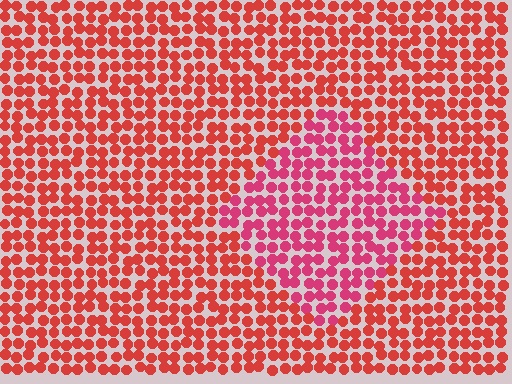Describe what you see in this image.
The image is filled with small red elements in a uniform arrangement. A diamond-shaped region is visible where the elements are tinted to a slightly different hue, forming a subtle color boundary.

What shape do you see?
I see a diamond.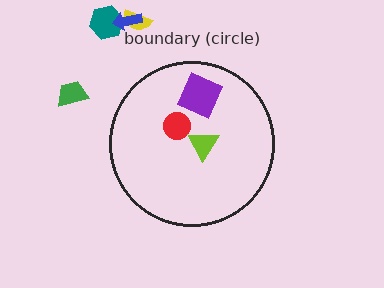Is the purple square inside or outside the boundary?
Inside.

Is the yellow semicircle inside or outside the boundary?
Outside.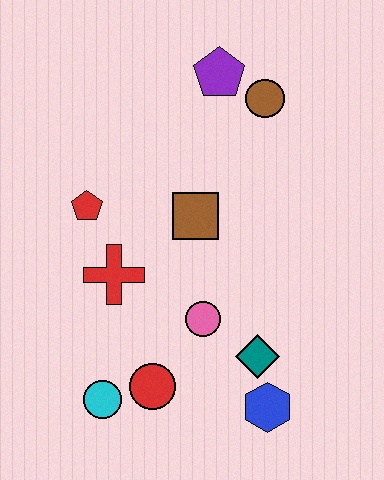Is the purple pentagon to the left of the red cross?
No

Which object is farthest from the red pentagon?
The blue hexagon is farthest from the red pentagon.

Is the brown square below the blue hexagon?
No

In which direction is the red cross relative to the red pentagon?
The red cross is below the red pentagon.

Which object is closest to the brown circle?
The purple pentagon is closest to the brown circle.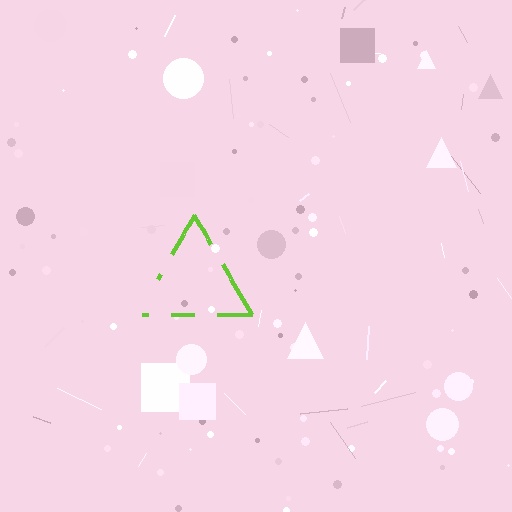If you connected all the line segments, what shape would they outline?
They would outline a triangle.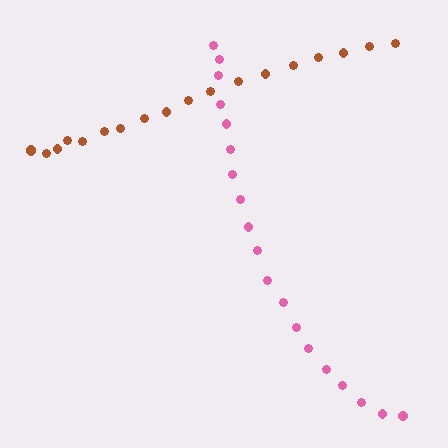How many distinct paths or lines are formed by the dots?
There are 2 distinct paths.